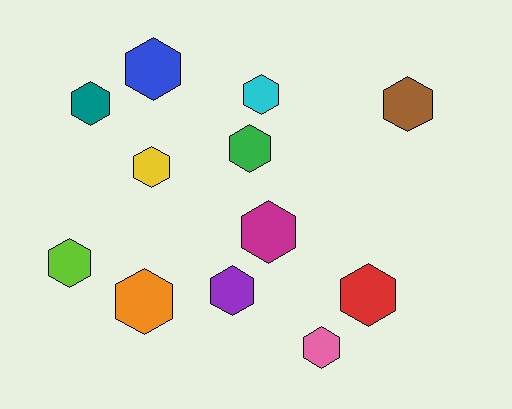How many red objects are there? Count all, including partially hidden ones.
There is 1 red object.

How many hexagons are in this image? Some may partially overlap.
There are 12 hexagons.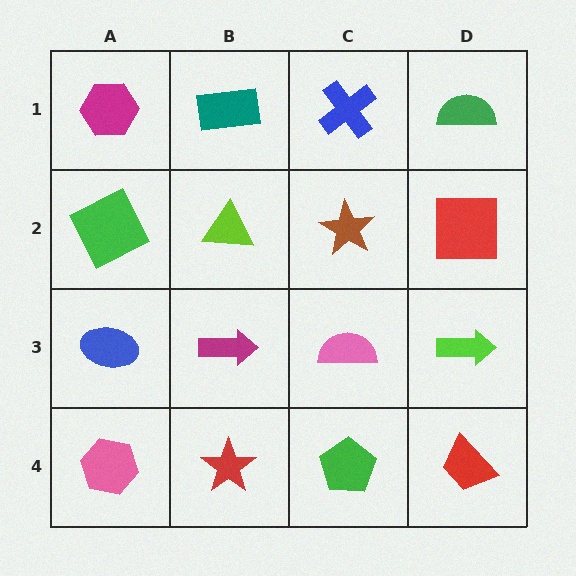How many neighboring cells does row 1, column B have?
3.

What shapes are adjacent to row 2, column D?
A green semicircle (row 1, column D), a lime arrow (row 3, column D), a brown star (row 2, column C).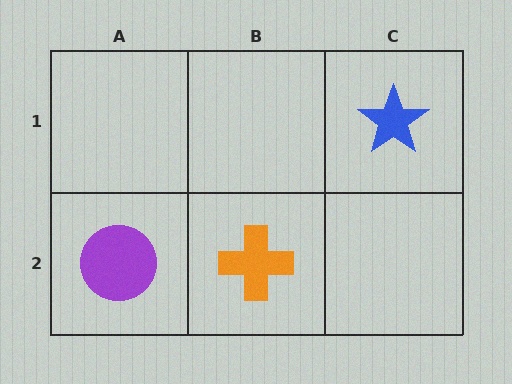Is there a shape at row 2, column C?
No, that cell is empty.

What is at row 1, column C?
A blue star.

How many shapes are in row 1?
1 shape.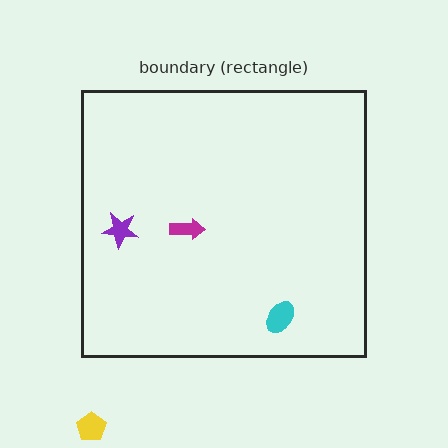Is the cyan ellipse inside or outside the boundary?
Inside.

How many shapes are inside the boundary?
3 inside, 1 outside.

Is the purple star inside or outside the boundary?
Inside.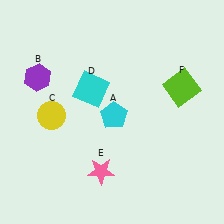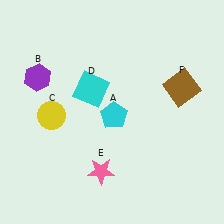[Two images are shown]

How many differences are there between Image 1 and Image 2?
There is 1 difference between the two images.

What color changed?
The square (F) changed from lime in Image 1 to brown in Image 2.